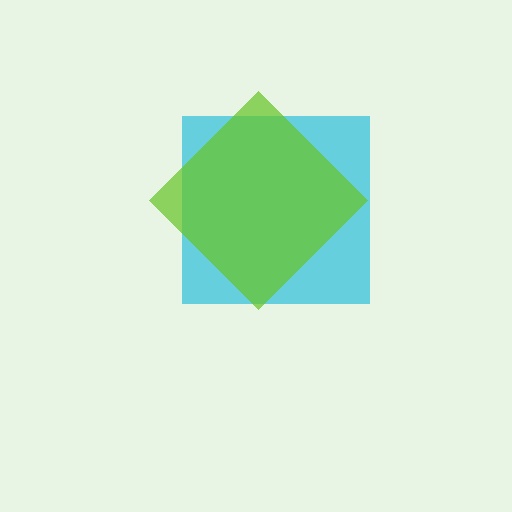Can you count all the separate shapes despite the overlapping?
Yes, there are 2 separate shapes.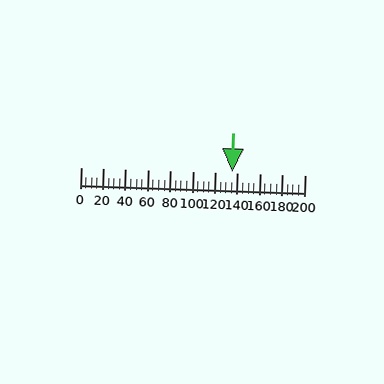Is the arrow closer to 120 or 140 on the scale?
The arrow is closer to 140.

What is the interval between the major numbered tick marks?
The major tick marks are spaced 20 units apart.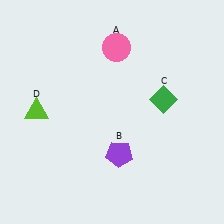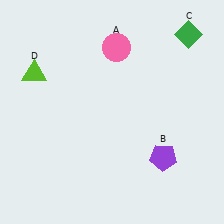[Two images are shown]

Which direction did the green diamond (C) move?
The green diamond (C) moved up.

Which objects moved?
The objects that moved are: the purple pentagon (B), the green diamond (C), the lime triangle (D).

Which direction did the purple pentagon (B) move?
The purple pentagon (B) moved right.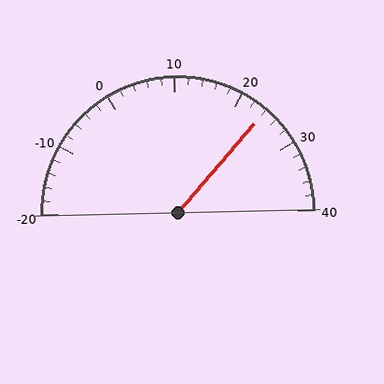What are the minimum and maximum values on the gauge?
The gauge ranges from -20 to 40.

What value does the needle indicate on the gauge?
The needle indicates approximately 24.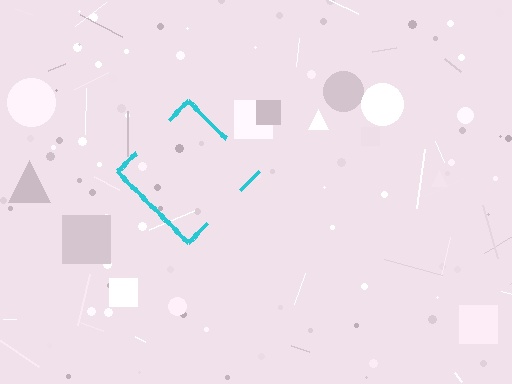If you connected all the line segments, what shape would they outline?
They would outline a diamond.